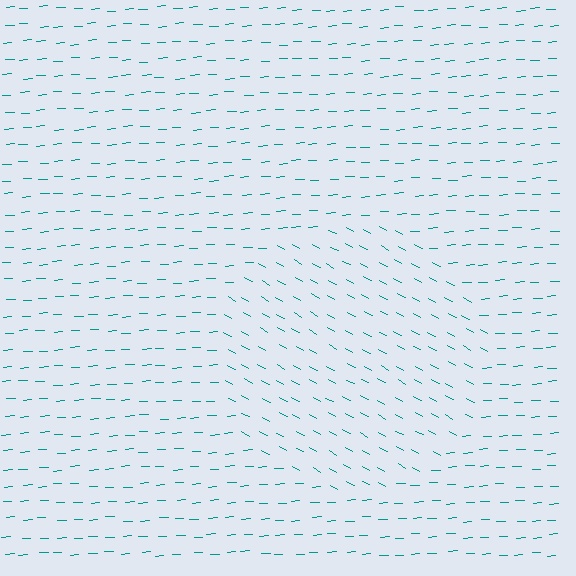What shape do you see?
I see a circle.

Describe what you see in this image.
The image is filled with small teal line segments. A circle region in the image has lines oriented differently from the surrounding lines, creating a visible texture boundary.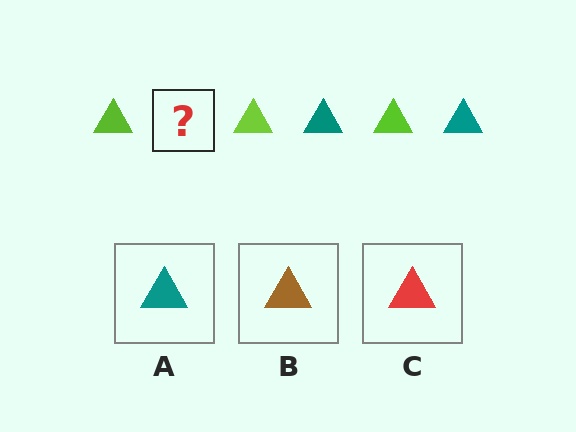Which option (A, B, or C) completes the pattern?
A.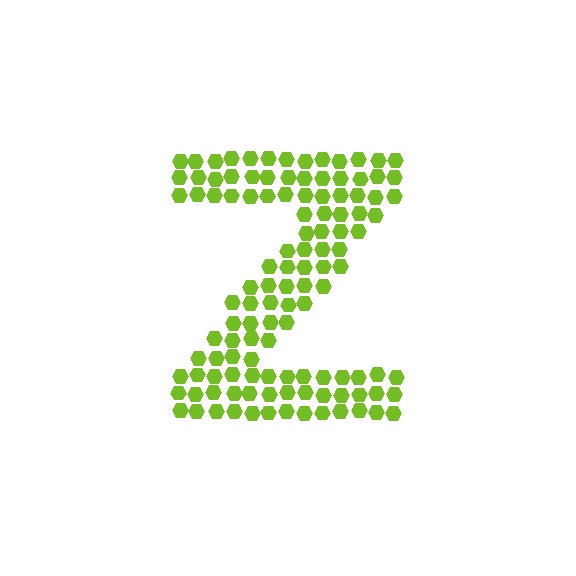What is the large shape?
The large shape is the letter Z.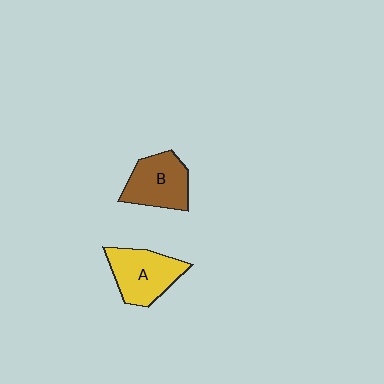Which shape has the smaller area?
Shape B (brown).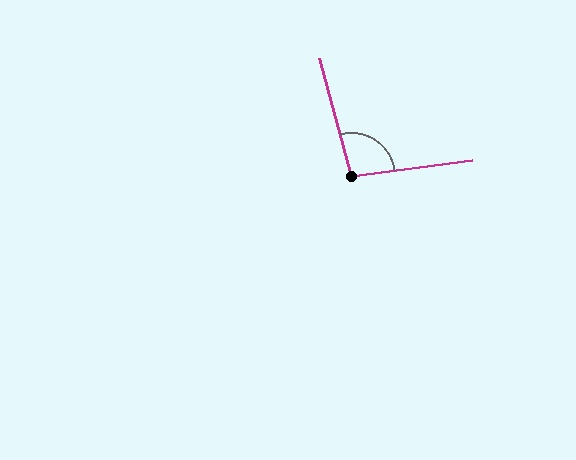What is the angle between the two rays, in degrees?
Approximately 98 degrees.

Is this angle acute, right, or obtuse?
It is obtuse.